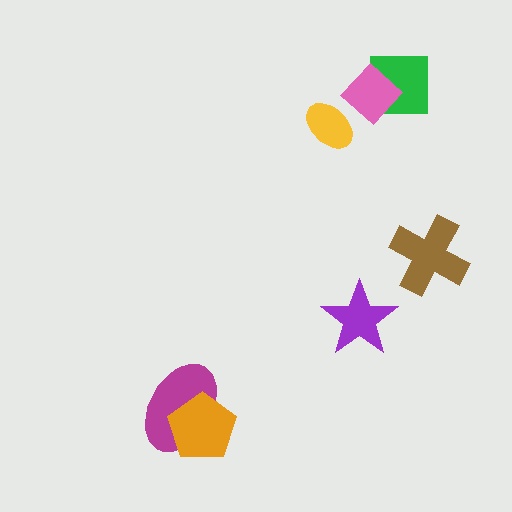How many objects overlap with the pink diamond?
1 object overlaps with the pink diamond.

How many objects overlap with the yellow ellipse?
0 objects overlap with the yellow ellipse.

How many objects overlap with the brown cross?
0 objects overlap with the brown cross.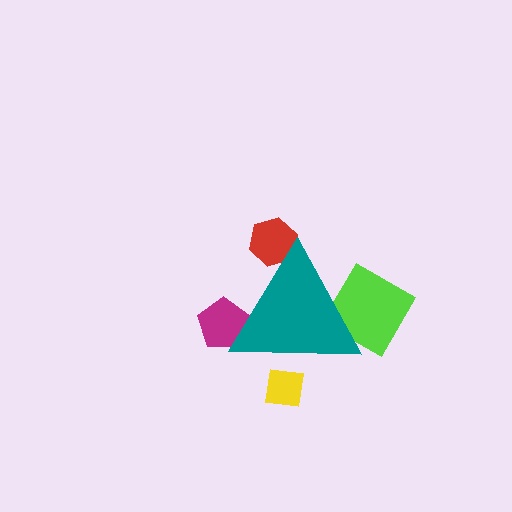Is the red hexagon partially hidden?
Yes, the red hexagon is partially hidden behind the teal triangle.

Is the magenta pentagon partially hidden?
Yes, the magenta pentagon is partially hidden behind the teal triangle.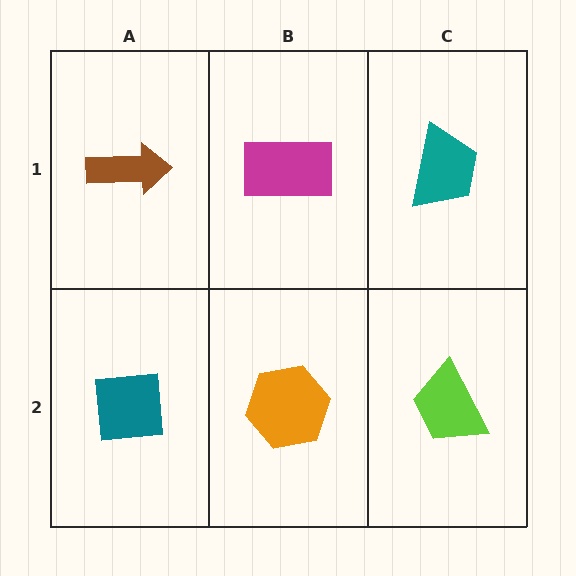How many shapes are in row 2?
3 shapes.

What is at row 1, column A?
A brown arrow.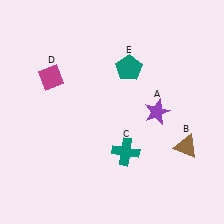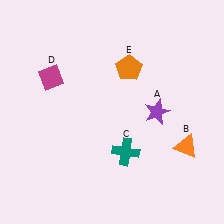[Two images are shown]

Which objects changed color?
B changed from brown to orange. E changed from teal to orange.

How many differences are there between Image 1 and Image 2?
There are 2 differences between the two images.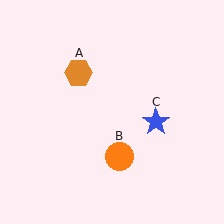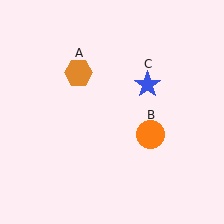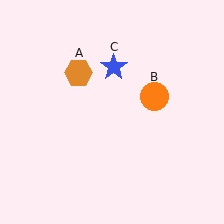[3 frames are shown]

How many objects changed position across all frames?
2 objects changed position: orange circle (object B), blue star (object C).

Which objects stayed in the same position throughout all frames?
Orange hexagon (object A) remained stationary.